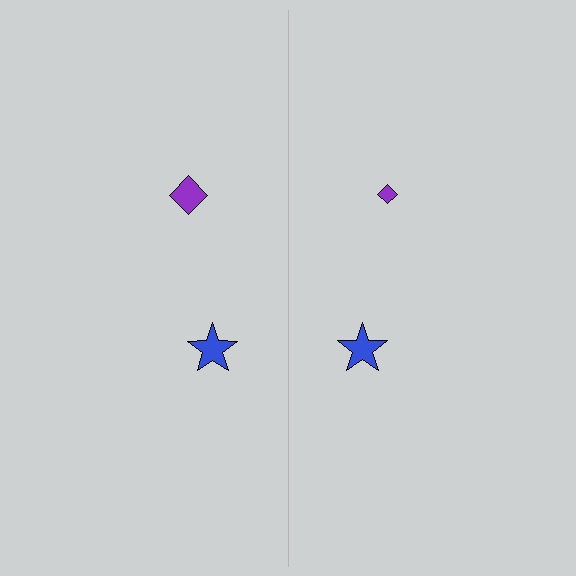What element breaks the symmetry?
The purple diamond on the right side has a different size than its mirror counterpart.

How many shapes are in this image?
There are 4 shapes in this image.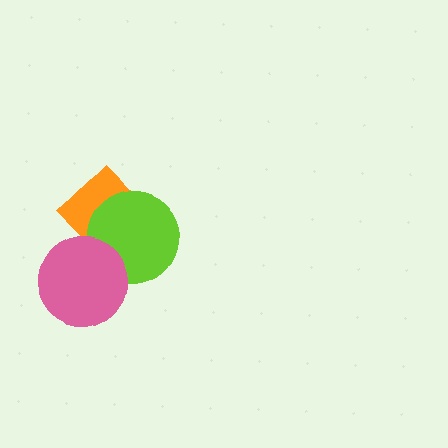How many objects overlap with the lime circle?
2 objects overlap with the lime circle.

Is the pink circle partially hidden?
No, no other shape covers it.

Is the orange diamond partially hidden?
Yes, it is partially covered by another shape.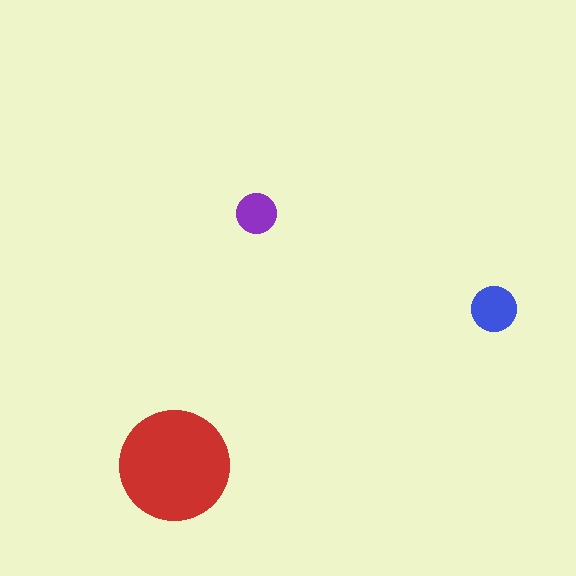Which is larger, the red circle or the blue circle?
The red one.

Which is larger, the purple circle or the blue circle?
The blue one.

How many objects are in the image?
There are 3 objects in the image.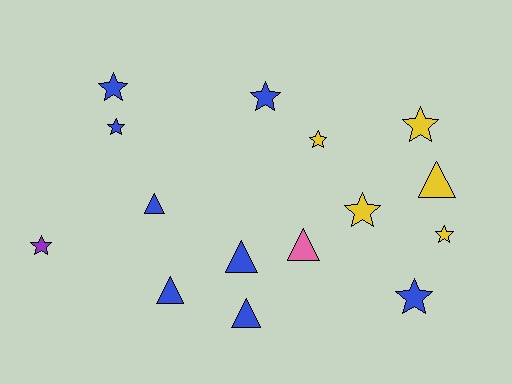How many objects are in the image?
There are 15 objects.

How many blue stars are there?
There are 4 blue stars.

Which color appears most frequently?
Blue, with 8 objects.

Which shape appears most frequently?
Star, with 9 objects.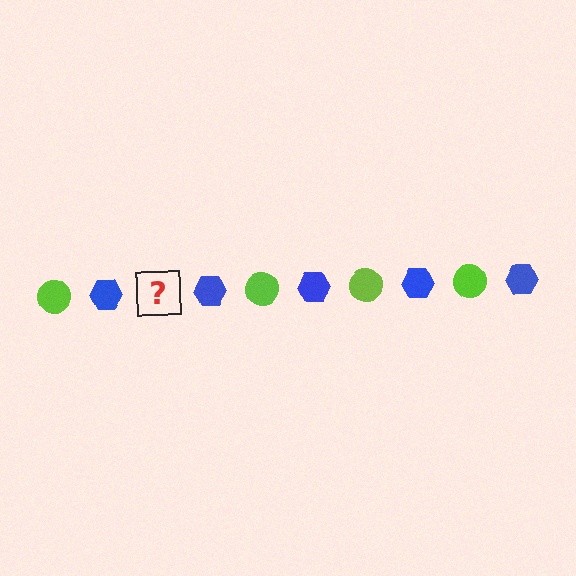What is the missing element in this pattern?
The missing element is a lime circle.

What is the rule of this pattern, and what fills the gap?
The rule is that the pattern alternates between lime circle and blue hexagon. The gap should be filled with a lime circle.